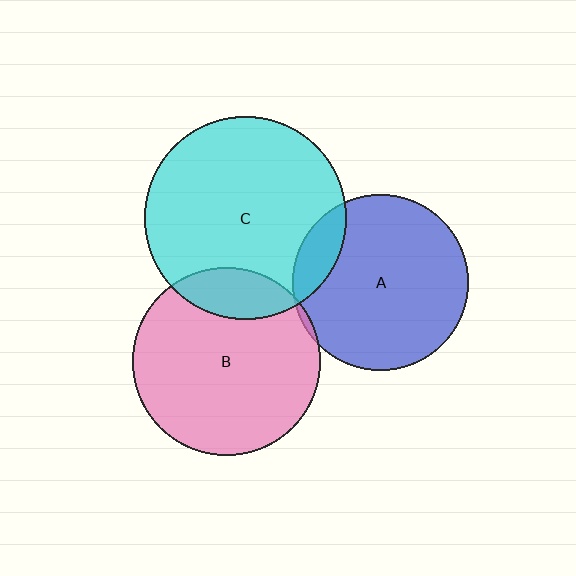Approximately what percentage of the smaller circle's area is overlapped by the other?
Approximately 5%.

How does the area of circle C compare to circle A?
Approximately 1.3 times.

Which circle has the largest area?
Circle C (cyan).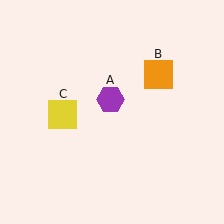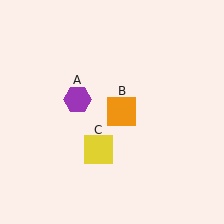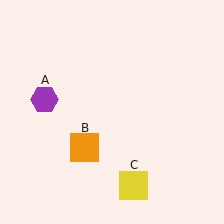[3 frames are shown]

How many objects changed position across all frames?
3 objects changed position: purple hexagon (object A), orange square (object B), yellow square (object C).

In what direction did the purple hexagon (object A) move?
The purple hexagon (object A) moved left.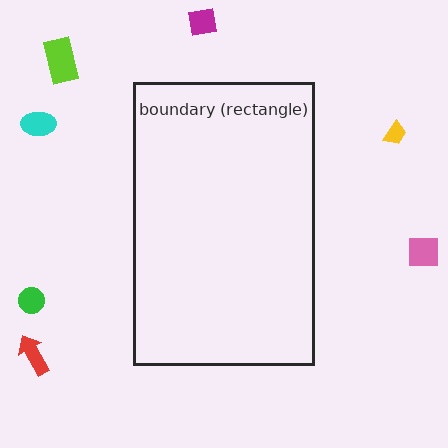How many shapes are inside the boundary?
0 inside, 7 outside.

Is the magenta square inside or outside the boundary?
Outside.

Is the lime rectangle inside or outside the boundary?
Outside.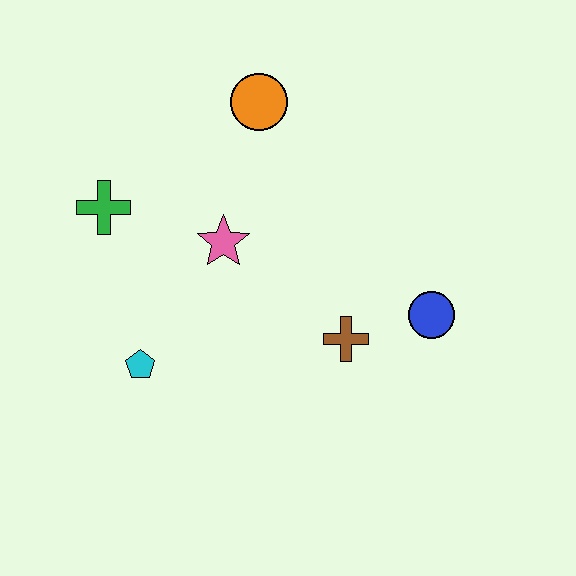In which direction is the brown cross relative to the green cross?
The brown cross is to the right of the green cross.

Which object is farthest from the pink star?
The blue circle is farthest from the pink star.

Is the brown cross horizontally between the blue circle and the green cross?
Yes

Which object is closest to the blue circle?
The brown cross is closest to the blue circle.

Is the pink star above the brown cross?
Yes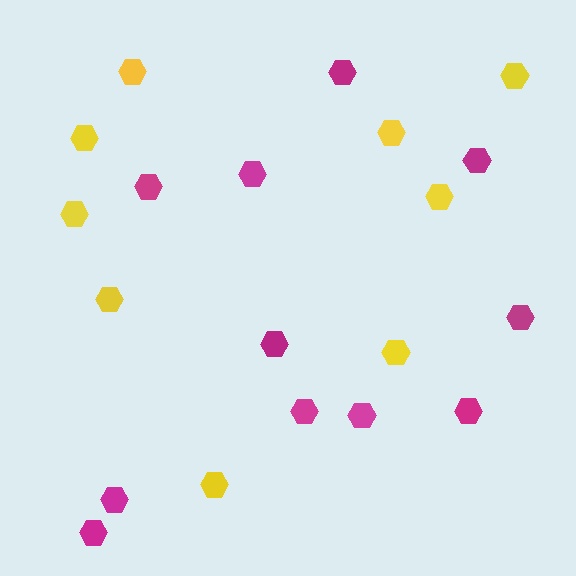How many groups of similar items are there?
There are 2 groups: one group of magenta hexagons (11) and one group of yellow hexagons (9).